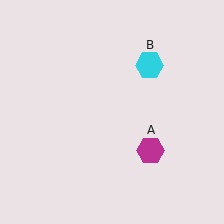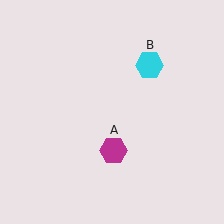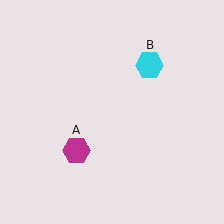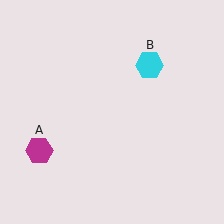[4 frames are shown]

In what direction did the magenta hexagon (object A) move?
The magenta hexagon (object A) moved left.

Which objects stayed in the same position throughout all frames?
Cyan hexagon (object B) remained stationary.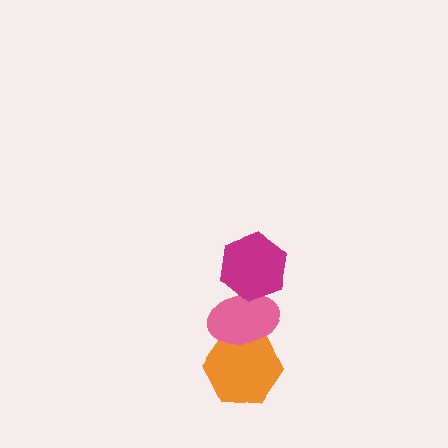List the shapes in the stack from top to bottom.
From top to bottom: the magenta hexagon, the pink ellipse, the orange hexagon.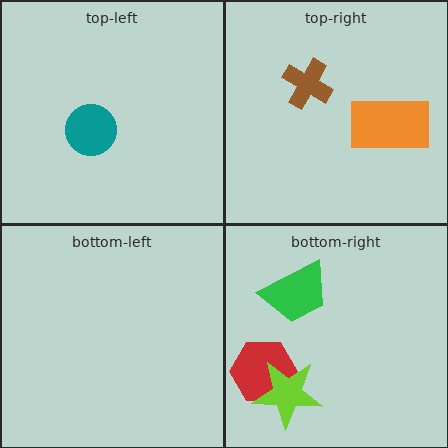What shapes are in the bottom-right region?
The green trapezoid, the red hexagon, the lime star.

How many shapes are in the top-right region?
2.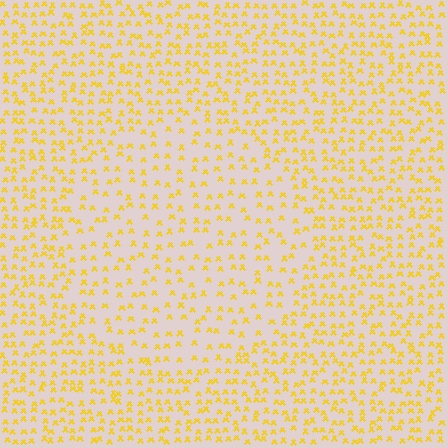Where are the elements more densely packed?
The elements are more densely packed outside the circle boundary.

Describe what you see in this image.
The image contains small yellow elements arranged at two different densities. A circle-shaped region is visible where the elements are less densely packed than the surrounding area.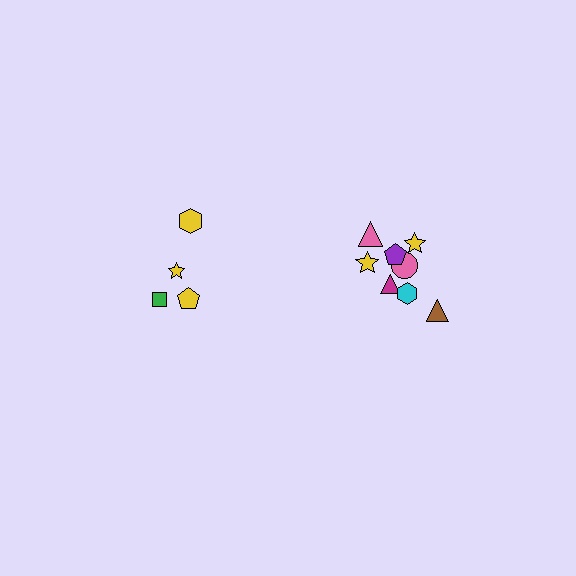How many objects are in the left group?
There are 4 objects.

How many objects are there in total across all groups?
There are 12 objects.